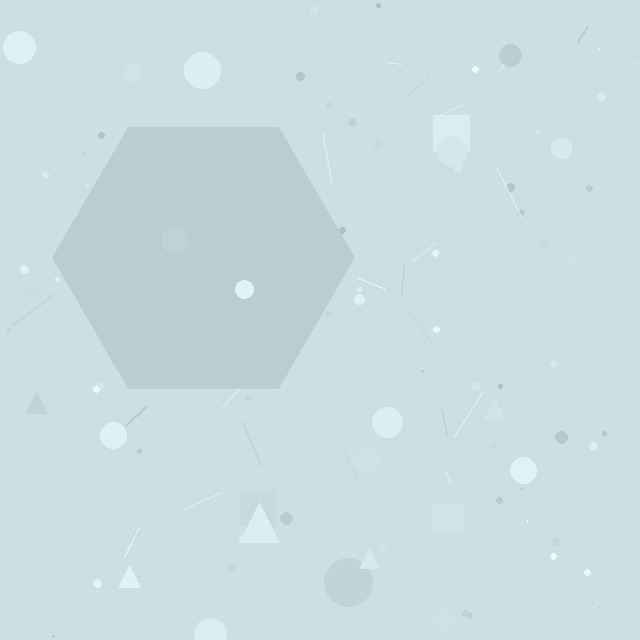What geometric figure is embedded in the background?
A hexagon is embedded in the background.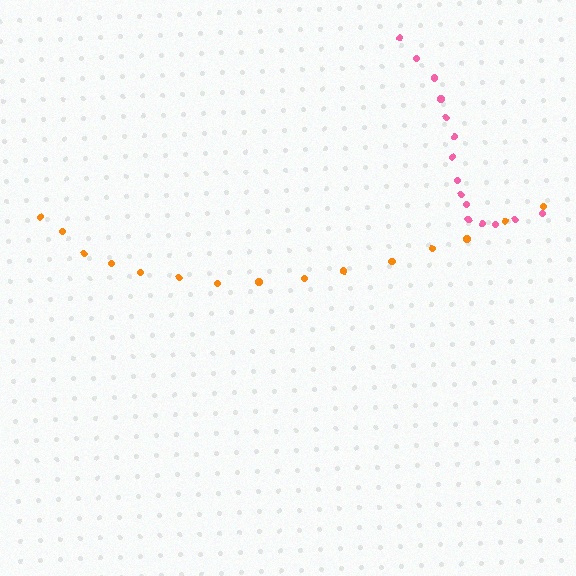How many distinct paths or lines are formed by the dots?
There are 2 distinct paths.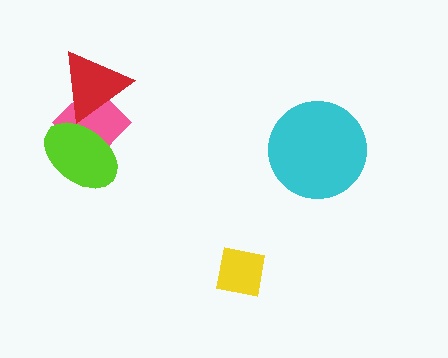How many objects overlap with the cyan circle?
0 objects overlap with the cyan circle.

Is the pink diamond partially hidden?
Yes, it is partially covered by another shape.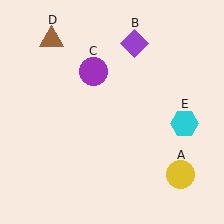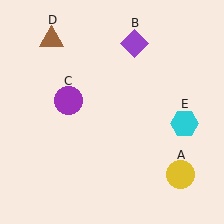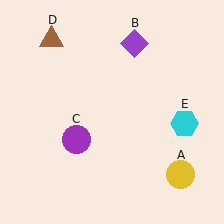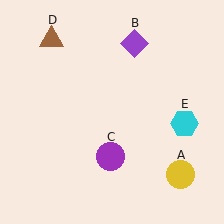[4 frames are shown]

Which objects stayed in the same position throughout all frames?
Yellow circle (object A) and purple diamond (object B) and brown triangle (object D) and cyan hexagon (object E) remained stationary.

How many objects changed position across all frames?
1 object changed position: purple circle (object C).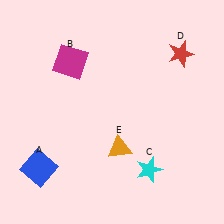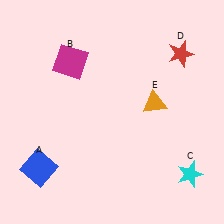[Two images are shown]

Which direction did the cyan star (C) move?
The cyan star (C) moved right.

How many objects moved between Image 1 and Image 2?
2 objects moved between the two images.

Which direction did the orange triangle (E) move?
The orange triangle (E) moved up.